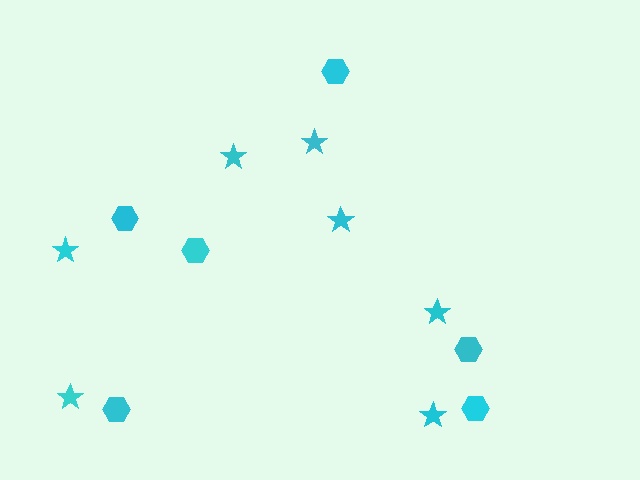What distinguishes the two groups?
There are 2 groups: one group of hexagons (6) and one group of stars (7).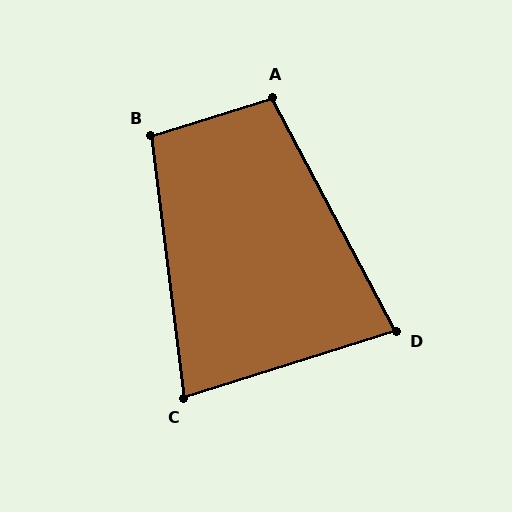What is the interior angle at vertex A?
Approximately 100 degrees (obtuse).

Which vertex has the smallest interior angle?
D, at approximately 80 degrees.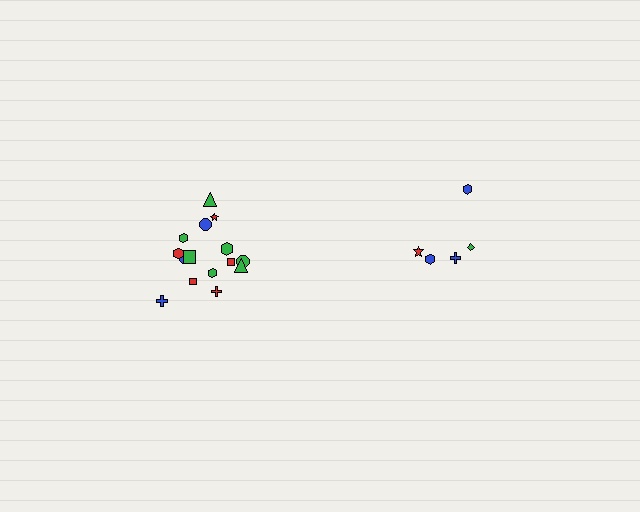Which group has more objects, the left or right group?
The left group.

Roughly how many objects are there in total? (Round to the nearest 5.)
Roughly 20 objects in total.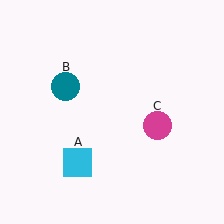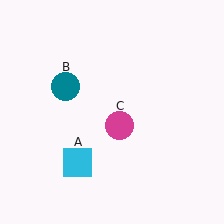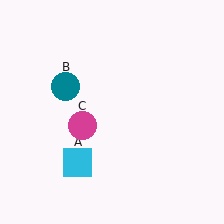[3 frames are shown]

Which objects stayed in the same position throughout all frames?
Cyan square (object A) and teal circle (object B) remained stationary.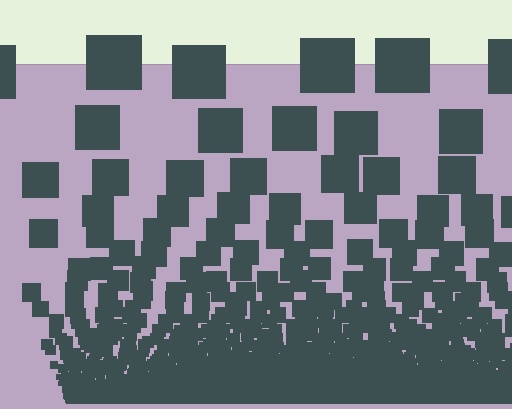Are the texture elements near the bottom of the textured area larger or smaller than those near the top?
Smaller. The gradient is inverted — elements near the bottom are smaller and denser.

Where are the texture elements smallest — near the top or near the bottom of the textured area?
Near the bottom.